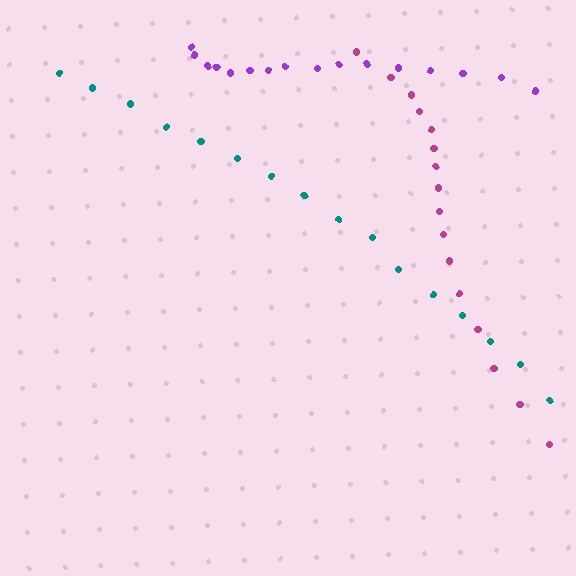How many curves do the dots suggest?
There are 3 distinct paths.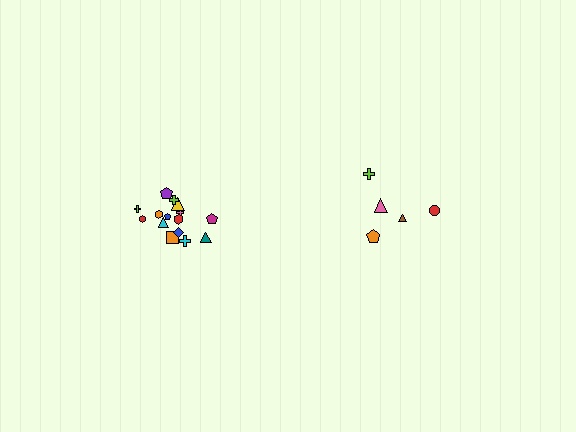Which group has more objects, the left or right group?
The left group.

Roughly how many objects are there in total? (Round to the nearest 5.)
Roughly 20 objects in total.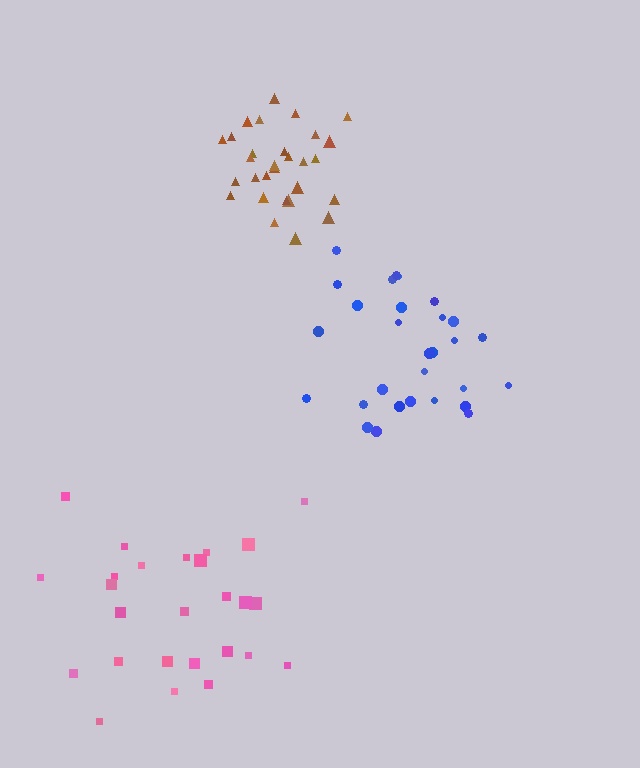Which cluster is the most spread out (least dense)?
Pink.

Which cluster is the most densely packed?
Brown.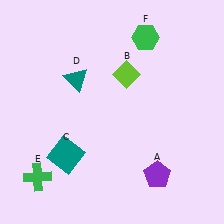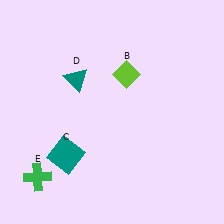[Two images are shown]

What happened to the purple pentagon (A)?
The purple pentagon (A) was removed in Image 2. It was in the bottom-right area of Image 1.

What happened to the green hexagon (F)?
The green hexagon (F) was removed in Image 2. It was in the top-right area of Image 1.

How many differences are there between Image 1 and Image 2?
There are 2 differences between the two images.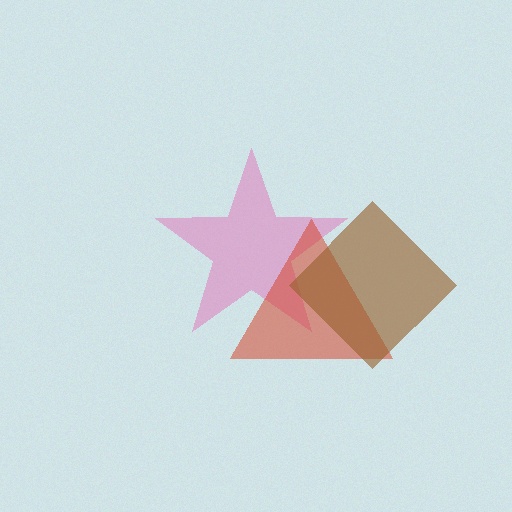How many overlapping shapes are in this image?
There are 3 overlapping shapes in the image.